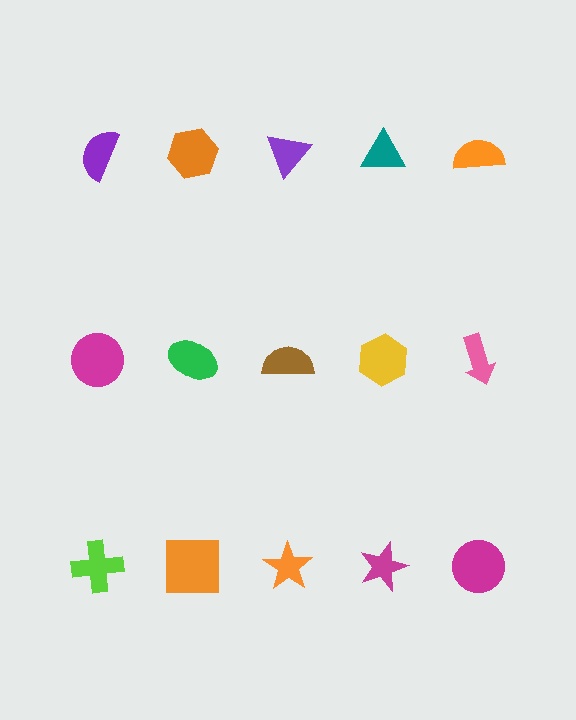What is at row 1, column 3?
A purple triangle.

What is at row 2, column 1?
A magenta circle.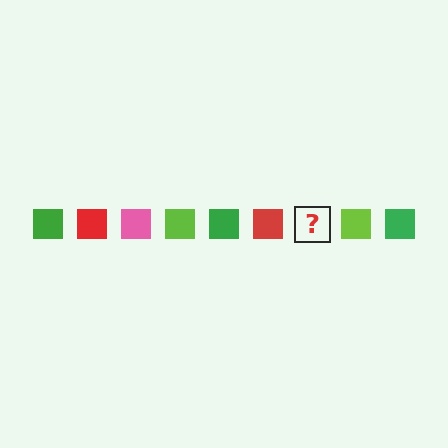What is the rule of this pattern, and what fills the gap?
The rule is that the pattern cycles through green, red, pink, lime squares. The gap should be filled with a pink square.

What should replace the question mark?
The question mark should be replaced with a pink square.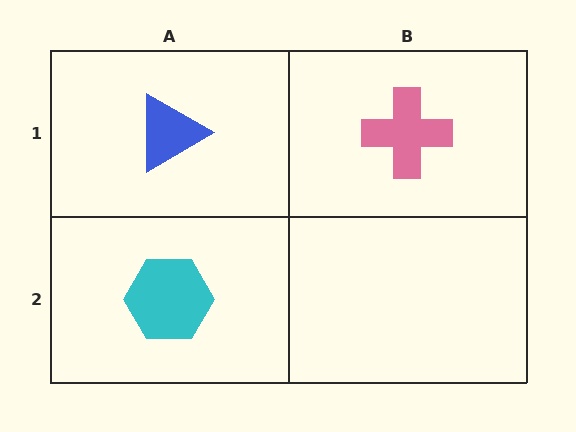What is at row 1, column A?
A blue triangle.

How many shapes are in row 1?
2 shapes.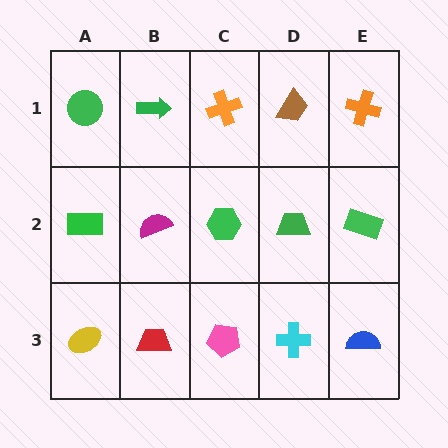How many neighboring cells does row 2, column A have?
3.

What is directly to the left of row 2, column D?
A green hexagon.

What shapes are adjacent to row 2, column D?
A brown trapezoid (row 1, column D), a cyan cross (row 3, column D), a green hexagon (row 2, column C), a green rectangle (row 2, column E).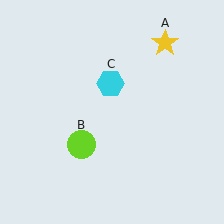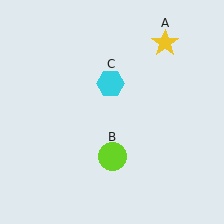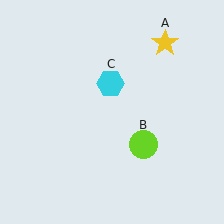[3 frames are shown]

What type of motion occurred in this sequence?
The lime circle (object B) rotated counterclockwise around the center of the scene.